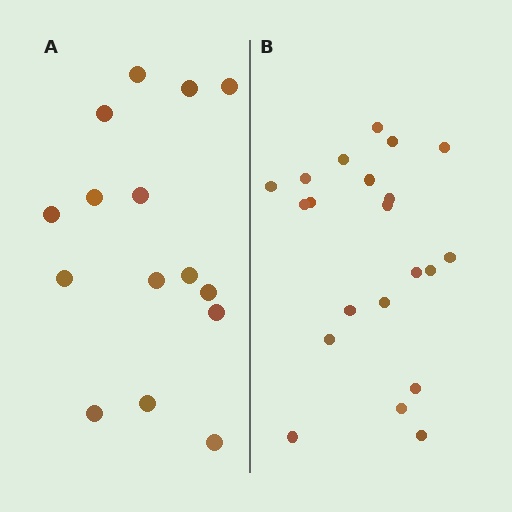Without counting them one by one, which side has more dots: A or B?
Region B (the right region) has more dots.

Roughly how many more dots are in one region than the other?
Region B has about 6 more dots than region A.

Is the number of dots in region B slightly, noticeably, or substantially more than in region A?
Region B has noticeably more, but not dramatically so. The ratio is roughly 1.4 to 1.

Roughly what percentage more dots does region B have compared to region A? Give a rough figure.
About 40% more.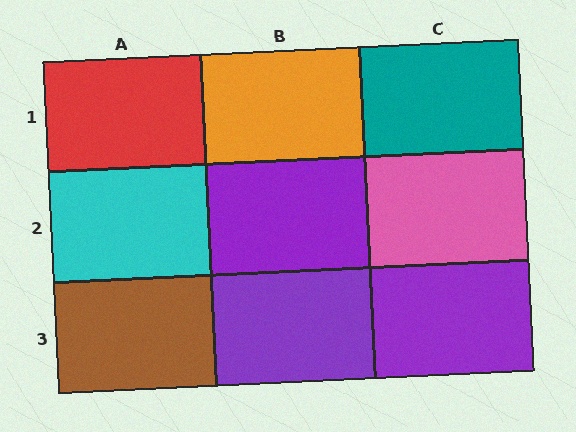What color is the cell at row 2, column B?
Purple.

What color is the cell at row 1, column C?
Teal.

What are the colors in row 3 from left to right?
Brown, purple, purple.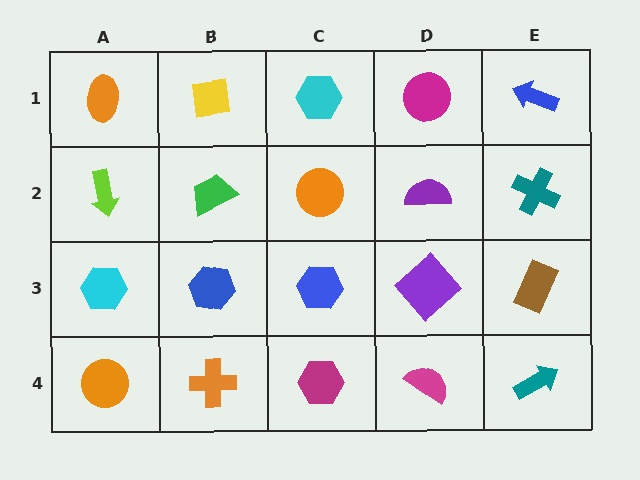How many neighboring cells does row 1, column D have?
3.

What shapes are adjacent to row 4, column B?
A blue hexagon (row 3, column B), an orange circle (row 4, column A), a magenta hexagon (row 4, column C).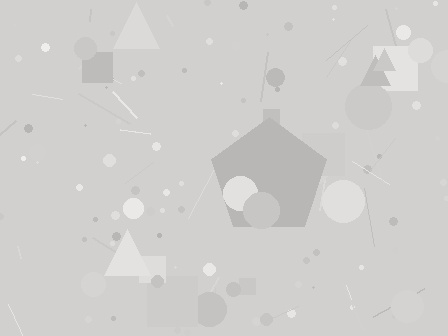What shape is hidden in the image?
A pentagon is hidden in the image.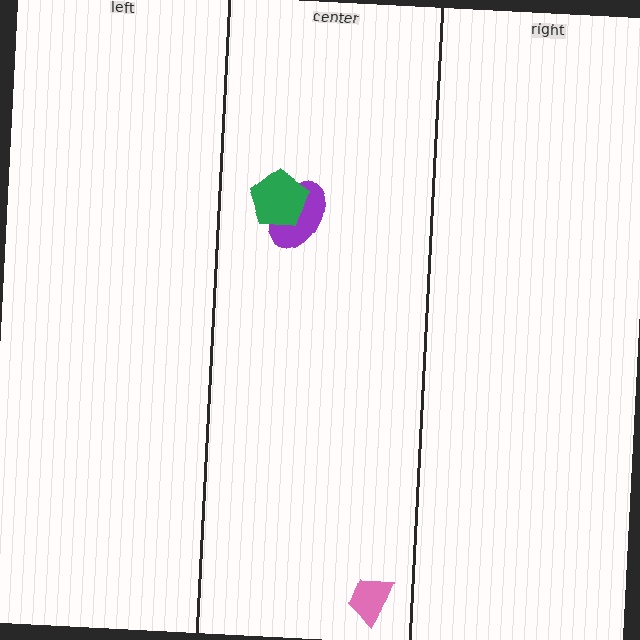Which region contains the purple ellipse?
The center region.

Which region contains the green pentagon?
The center region.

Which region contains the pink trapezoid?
The center region.